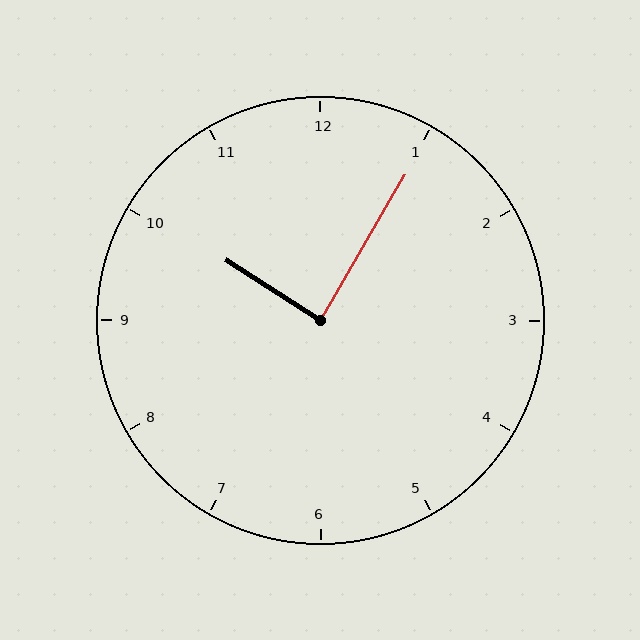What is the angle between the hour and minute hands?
Approximately 88 degrees.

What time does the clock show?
10:05.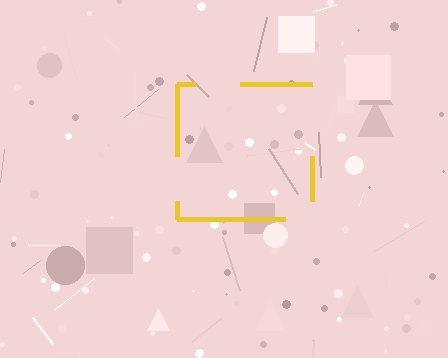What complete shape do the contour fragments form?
The contour fragments form a square.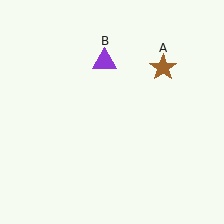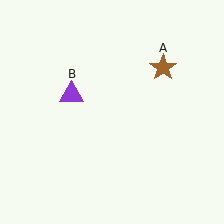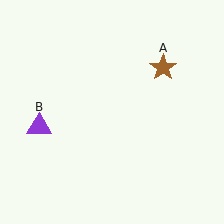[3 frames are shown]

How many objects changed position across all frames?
1 object changed position: purple triangle (object B).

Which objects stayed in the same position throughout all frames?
Brown star (object A) remained stationary.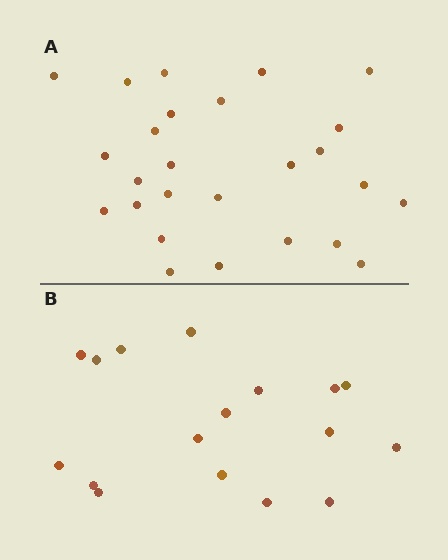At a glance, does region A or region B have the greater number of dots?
Region A (the top region) has more dots.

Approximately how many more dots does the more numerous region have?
Region A has roughly 8 or so more dots than region B.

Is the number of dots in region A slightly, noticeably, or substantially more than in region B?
Region A has substantially more. The ratio is roughly 1.5 to 1.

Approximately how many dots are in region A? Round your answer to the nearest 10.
About 30 dots. (The exact count is 26, which rounds to 30.)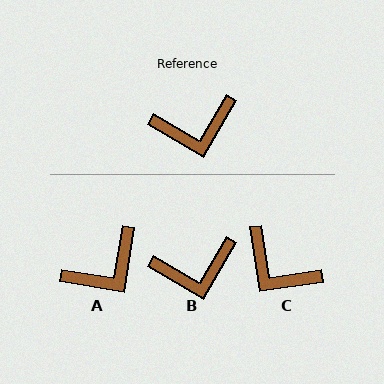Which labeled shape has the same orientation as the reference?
B.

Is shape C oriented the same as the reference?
No, it is off by about 51 degrees.